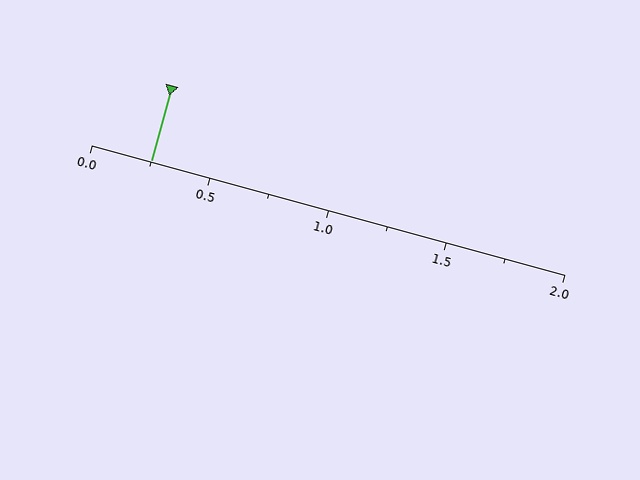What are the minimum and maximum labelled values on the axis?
The axis runs from 0.0 to 2.0.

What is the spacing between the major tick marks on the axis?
The major ticks are spaced 0.5 apart.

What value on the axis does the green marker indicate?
The marker indicates approximately 0.25.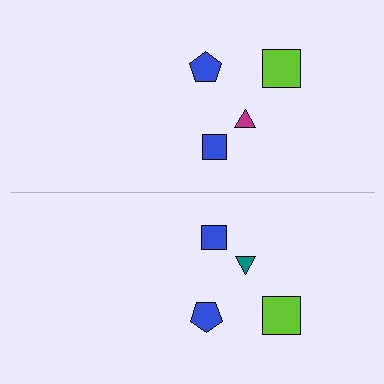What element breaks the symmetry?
The teal triangle on the bottom side breaks the symmetry — its mirror counterpart is magenta.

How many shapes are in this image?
There are 8 shapes in this image.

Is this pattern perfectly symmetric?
No, the pattern is not perfectly symmetric. The teal triangle on the bottom side breaks the symmetry — its mirror counterpart is magenta.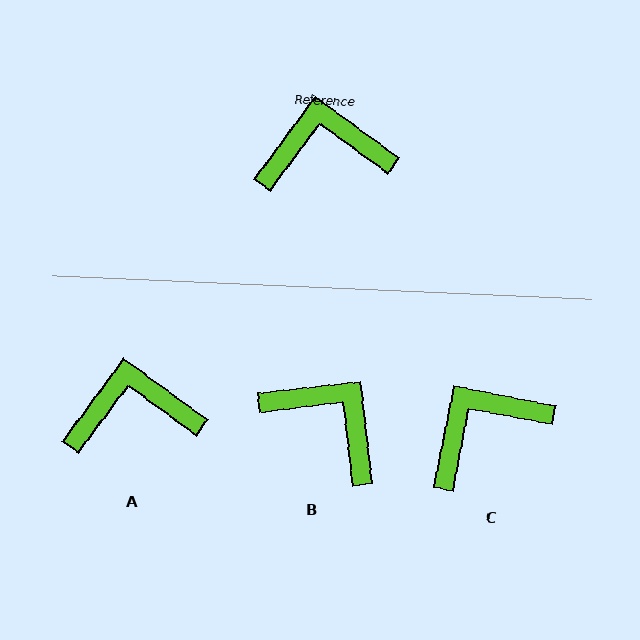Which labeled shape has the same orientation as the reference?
A.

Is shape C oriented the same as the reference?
No, it is off by about 25 degrees.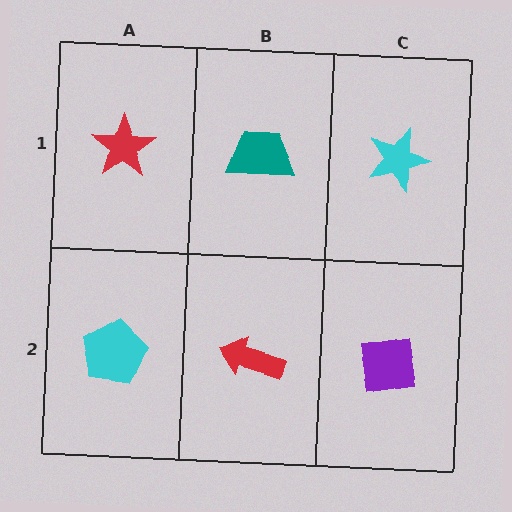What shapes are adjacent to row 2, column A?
A red star (row 1, column A), a red arrow (row 2, column B).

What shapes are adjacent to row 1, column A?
A cyan pentagon (row 2, column A), a teal trapezoid (row 1, column B).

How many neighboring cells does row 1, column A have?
2.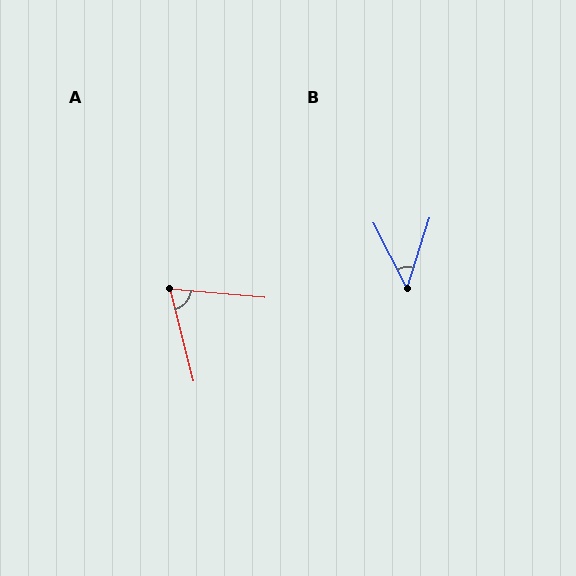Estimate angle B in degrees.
Approximately 45 degrees.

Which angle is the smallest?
B, at approximately 45 degrees.